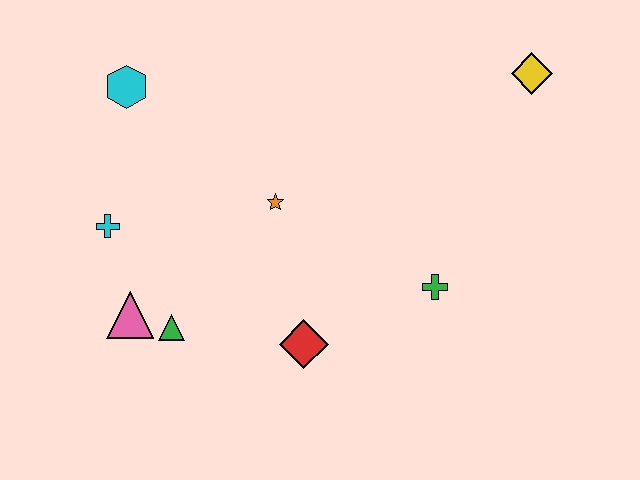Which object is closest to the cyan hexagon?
The cyan cross is closest to the cyan hexagon.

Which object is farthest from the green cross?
The cyan hexagon is farthest from the green cross.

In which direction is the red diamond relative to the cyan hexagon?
The red diamond is below the cyan hexagon.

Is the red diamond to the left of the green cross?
Yes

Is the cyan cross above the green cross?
Yes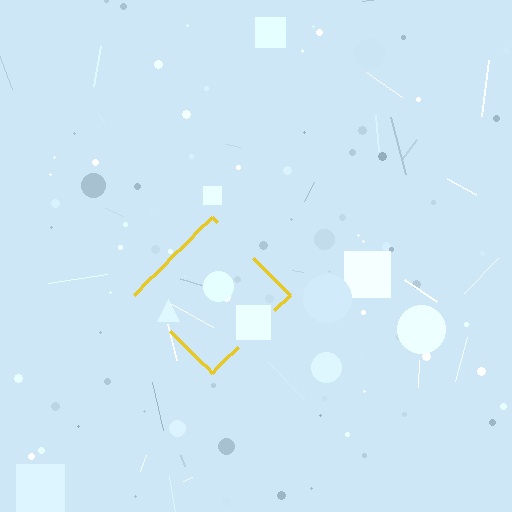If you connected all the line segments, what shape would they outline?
They would outline a diamond.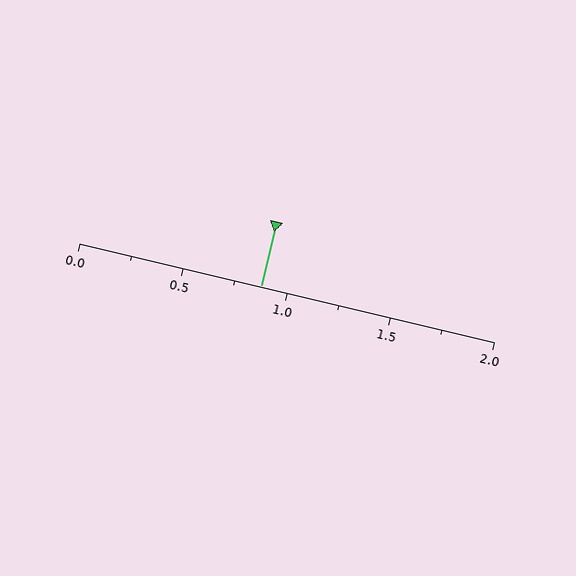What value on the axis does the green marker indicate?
The marker indicates approximately 0.88.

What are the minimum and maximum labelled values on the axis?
The axis runs from 0.0 to 2.0.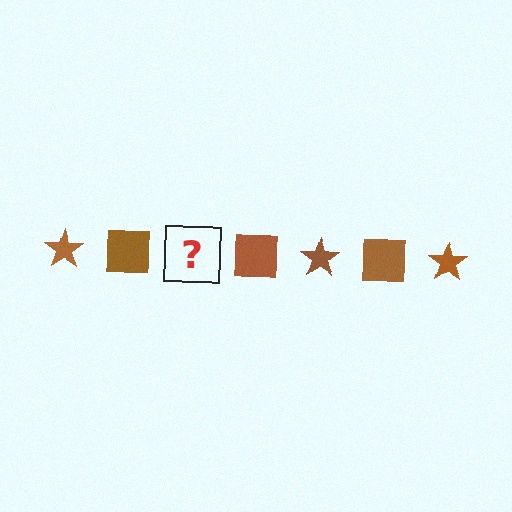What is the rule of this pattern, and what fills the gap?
The rule is that the pattern cycles through star, square shapes in brown. The gap should be filled with a brown star.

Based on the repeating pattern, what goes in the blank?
The blank should be a brown star.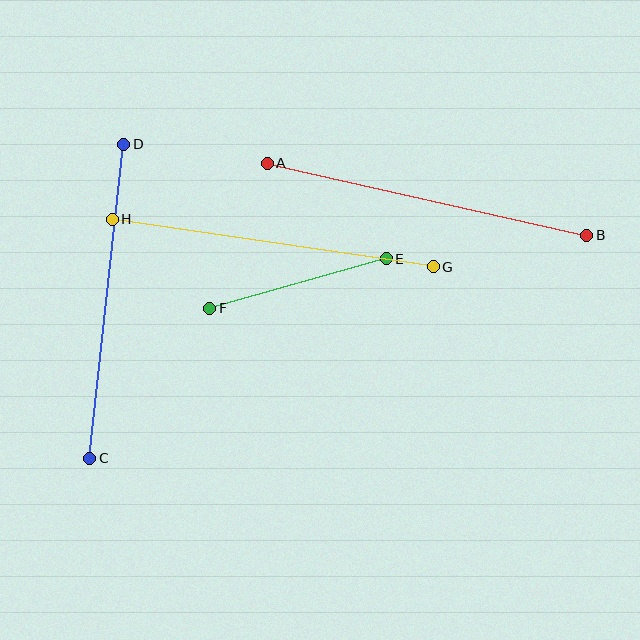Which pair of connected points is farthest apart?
Points A and B are farthest apart.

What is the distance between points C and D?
The distance is approximately 316 pixels.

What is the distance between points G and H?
The distance is approximately 325 pixels.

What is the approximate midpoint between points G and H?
The midpoint is at approximately (273, 243) pixels.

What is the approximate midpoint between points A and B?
The midpoint is at approximately (427, 199) pixels.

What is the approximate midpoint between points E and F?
The midpoint is at approximately (298, 283) pixels.